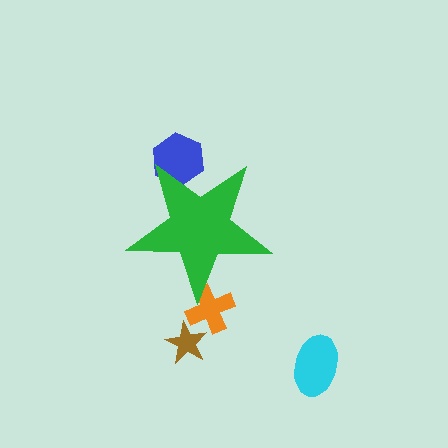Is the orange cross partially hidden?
Yes, the orange cross is partially hidden behind the green star.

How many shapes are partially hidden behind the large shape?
2 shapes are partially hidden.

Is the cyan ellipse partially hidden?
No, the cyan ellipse is fully visible.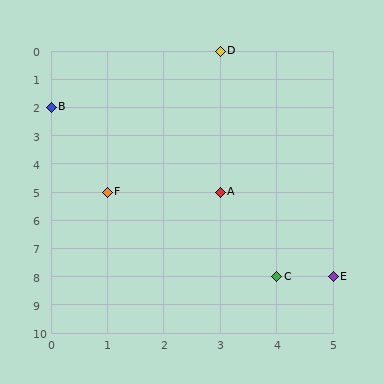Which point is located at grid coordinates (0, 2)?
Point B is at (0, 2).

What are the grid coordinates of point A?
Point A is at grid coordinates (3, 5).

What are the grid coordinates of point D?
Point D is at grid coordinates (3, 0).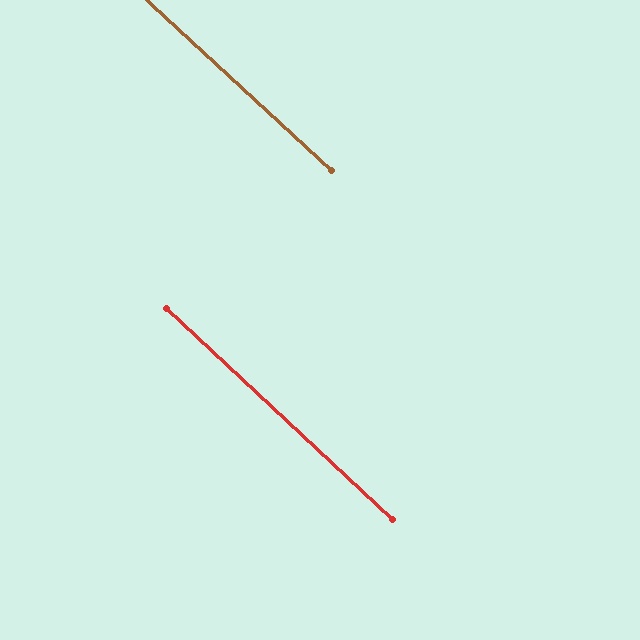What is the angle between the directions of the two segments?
Approximately 0 degrees.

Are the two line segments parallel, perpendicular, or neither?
Parallel — their directions differ by only 0.2°.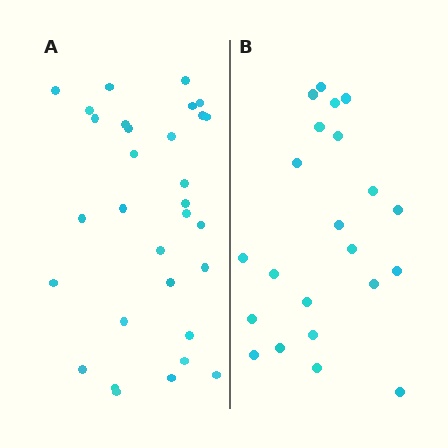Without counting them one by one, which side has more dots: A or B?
Region A (the left region) has more dots.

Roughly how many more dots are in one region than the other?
Region A has roughly 8 or so more dots than region B.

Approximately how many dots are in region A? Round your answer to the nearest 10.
About 30 dots. (The exact count is 31, which rounds to 30.)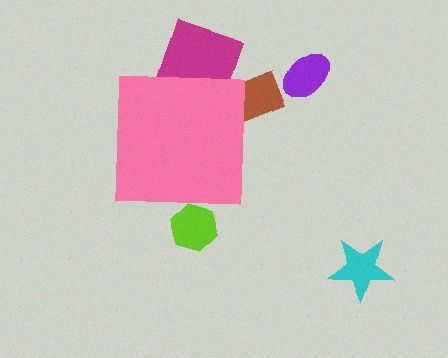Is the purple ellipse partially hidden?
No, the purple ellipse is fully visible.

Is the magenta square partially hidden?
Yes, the magenta square is partially hidden behind the pink square.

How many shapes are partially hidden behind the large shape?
3 shapes are partially hidden.